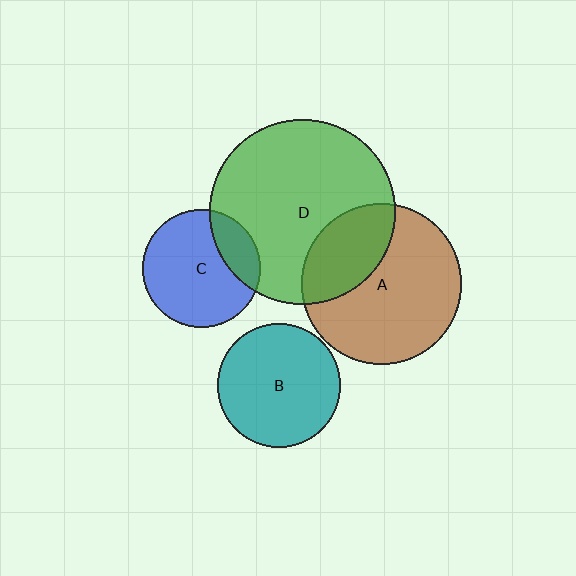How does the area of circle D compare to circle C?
Approximately 2.5 times.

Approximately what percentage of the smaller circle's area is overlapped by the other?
Approximately 20%.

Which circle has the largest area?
Circle D (green).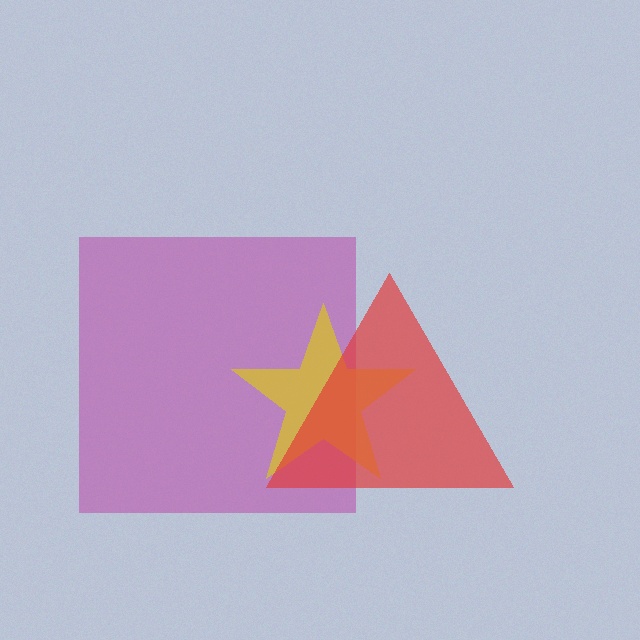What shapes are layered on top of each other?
The layered shapes are: a magenta square, a yellow star, a red triangle.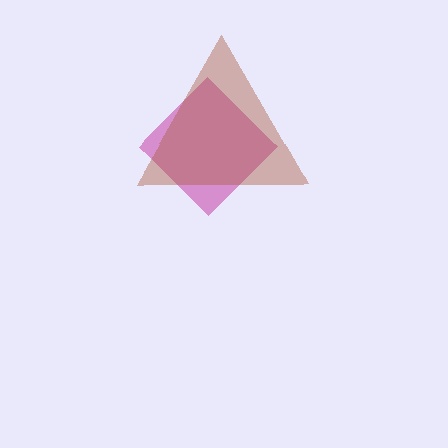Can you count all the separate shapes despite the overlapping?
Yes, there are 2 separate shapes.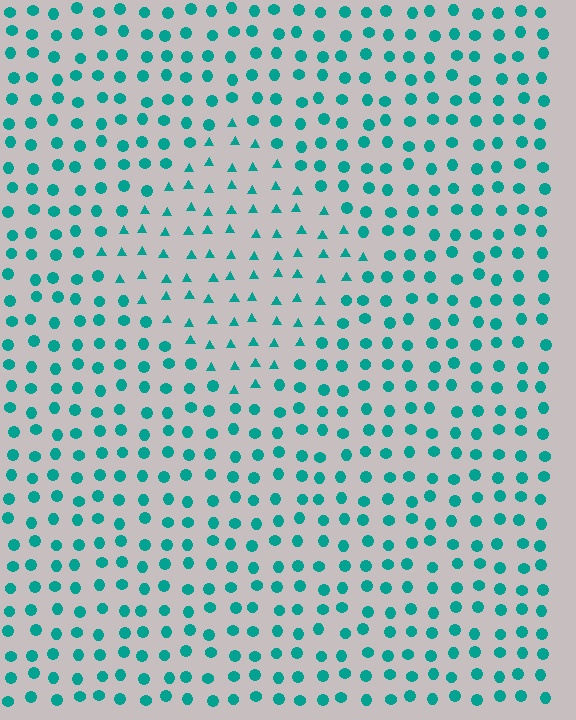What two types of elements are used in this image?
The image uses triangles inside the diamond region and circles outside it.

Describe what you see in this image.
The image is filled with small teal elements arranged in a uniform grid. A diamond-shaped region contains triangles, while the surrounding area contains circles. The boundary is defined purely by the change in element shape.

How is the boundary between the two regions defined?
The boundary is defined by a change in element shape: triangles inside vs. circles outside. All elements share the same color and spacing.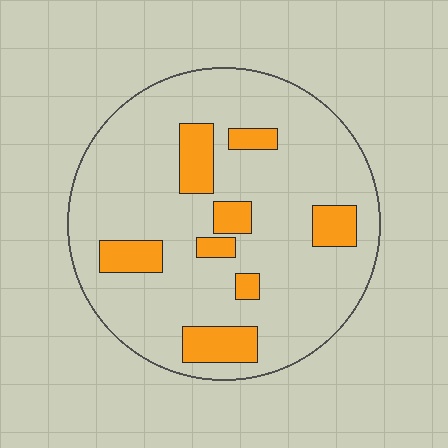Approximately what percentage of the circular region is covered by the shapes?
Approximately 15%.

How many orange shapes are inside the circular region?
8.